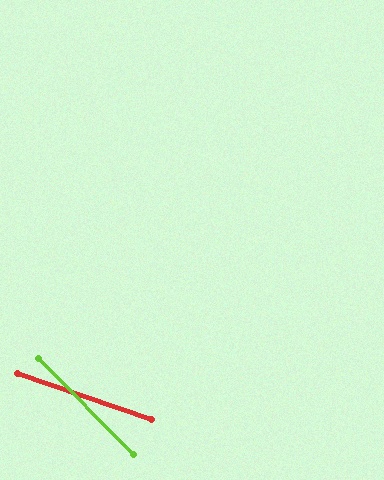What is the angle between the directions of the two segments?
Approximately 26 degrees.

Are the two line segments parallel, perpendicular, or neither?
Neither parallel nor perpendicular — they differ by about 26°.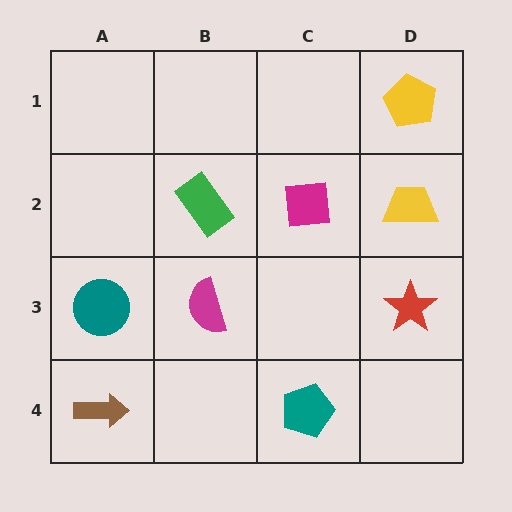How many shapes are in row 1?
1 shape.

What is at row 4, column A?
A brown arrow.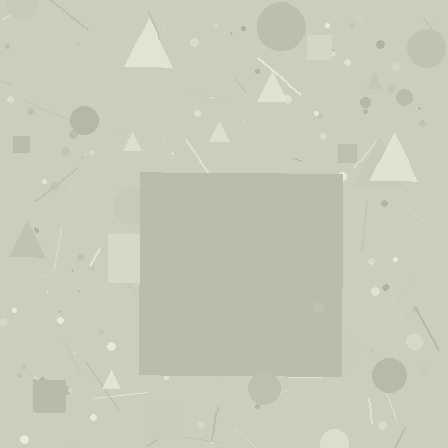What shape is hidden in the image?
A square is hidden in the image.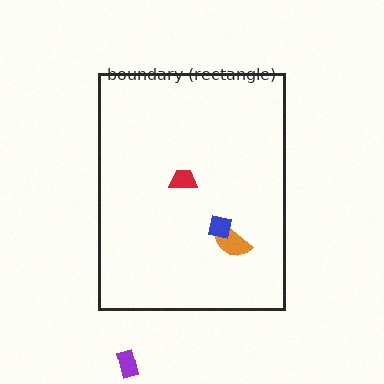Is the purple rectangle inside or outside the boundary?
Outside.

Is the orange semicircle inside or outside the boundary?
Inside.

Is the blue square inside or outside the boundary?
Inside.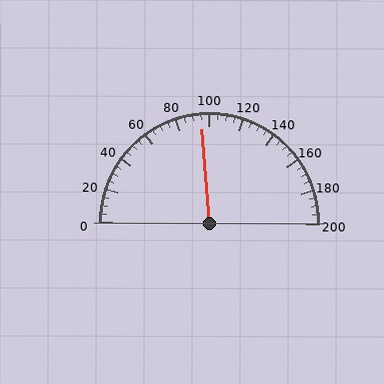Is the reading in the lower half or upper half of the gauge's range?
The reading is in the lower half of the range (0 to 200).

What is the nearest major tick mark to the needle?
The nearest major tick mark is 100.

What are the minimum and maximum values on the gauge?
The gauge ranges from 0 to 200.